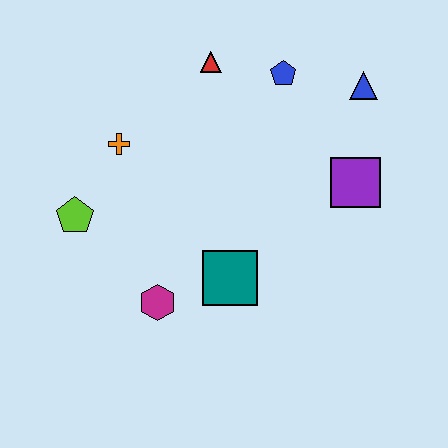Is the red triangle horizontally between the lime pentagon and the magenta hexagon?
No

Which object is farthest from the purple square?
The lime pentagon is farthest from the purple square.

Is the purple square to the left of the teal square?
No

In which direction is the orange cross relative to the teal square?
The orange cross is above the teal square.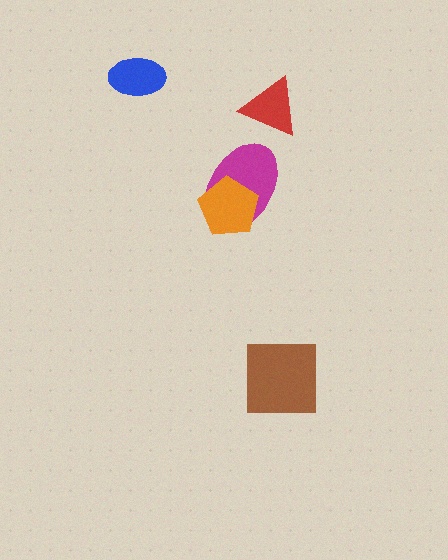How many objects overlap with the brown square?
0 objects overlap with the brown square.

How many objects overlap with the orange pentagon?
1 object overlaps with the orange pentagon.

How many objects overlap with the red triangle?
0 objects overlap with the red triangle.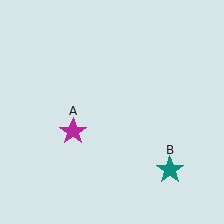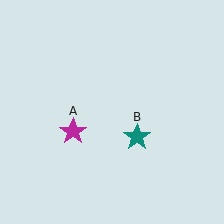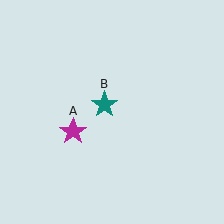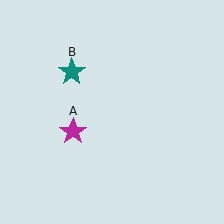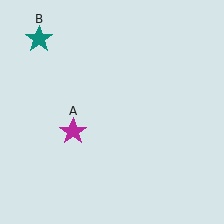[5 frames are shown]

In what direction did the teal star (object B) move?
The teal star (object B) moved up and to the left.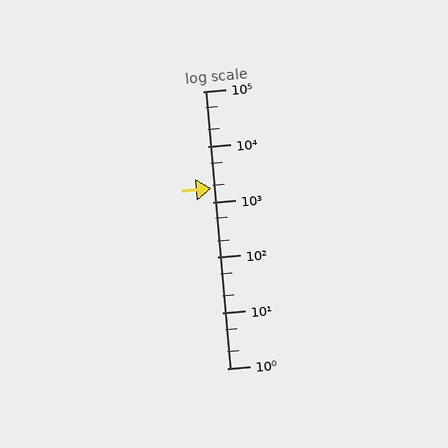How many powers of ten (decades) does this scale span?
The scale spans 5 decades, from 1 to 100000.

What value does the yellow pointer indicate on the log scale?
The pointer indicates approximately 1800.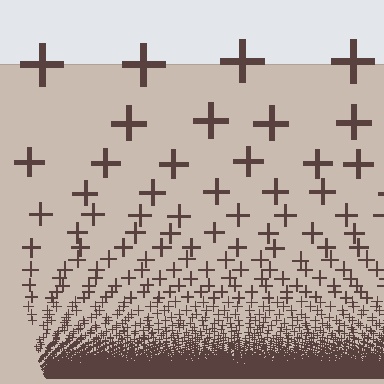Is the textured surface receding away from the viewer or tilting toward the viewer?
The surface appears to tilt toward the viewer. Texture elements get larger and sparser toward the top.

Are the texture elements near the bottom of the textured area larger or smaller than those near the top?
Smaller. The gradient is inverted — elements near the bottom are smaller and denser.